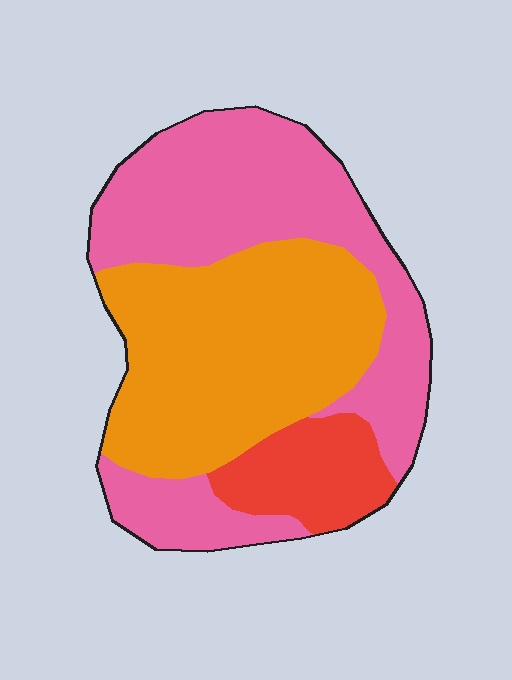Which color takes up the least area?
Red, at roughly 10%.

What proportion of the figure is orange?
Orange covers 42% of the figure.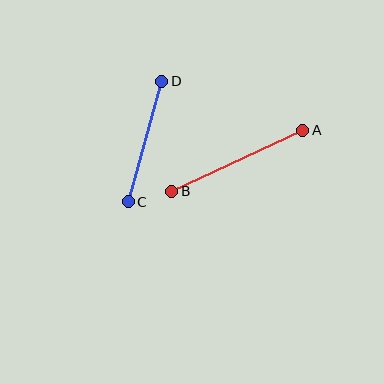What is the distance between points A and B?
The distance is approximately 145 pixels.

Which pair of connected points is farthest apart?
Points A and B are farthest apart.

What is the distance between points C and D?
The distance is approximately 125 pixels.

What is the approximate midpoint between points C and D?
The midpoint is at approximately (145, 141) pixels.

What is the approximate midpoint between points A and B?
The midpoint is at approximately (237, 161) pixels.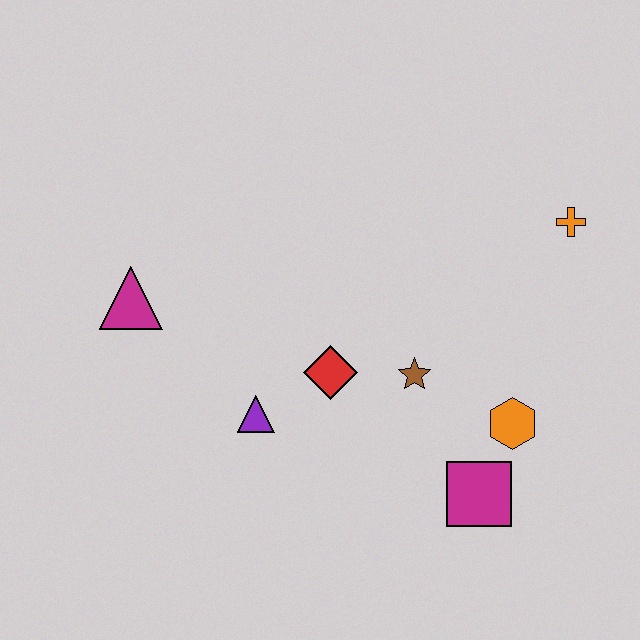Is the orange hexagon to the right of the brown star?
Yes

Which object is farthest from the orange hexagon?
The magenta triangle is farthest from the orange hexagon.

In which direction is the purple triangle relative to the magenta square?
The purple triangle is to the left of the magenta square.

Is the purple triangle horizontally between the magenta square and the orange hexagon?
No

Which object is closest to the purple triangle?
The red diamond is closest to the purple triangle.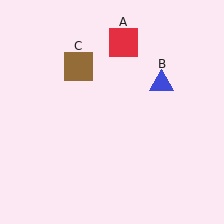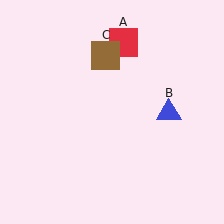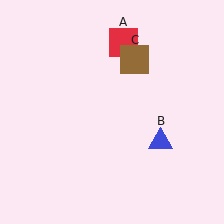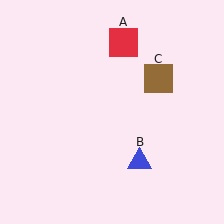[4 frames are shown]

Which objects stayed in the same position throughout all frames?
Red square (object A) remained stationary.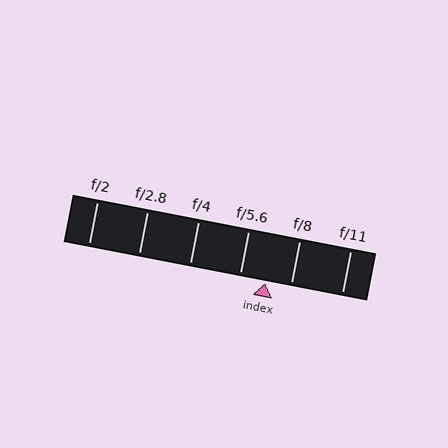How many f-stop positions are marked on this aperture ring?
There are 6 f-stop positions marked.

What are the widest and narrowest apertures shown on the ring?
The widest aperture shown is f/2 and the narrowest is f/11.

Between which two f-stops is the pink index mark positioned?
The index mark is between f/5.6 and f/8.